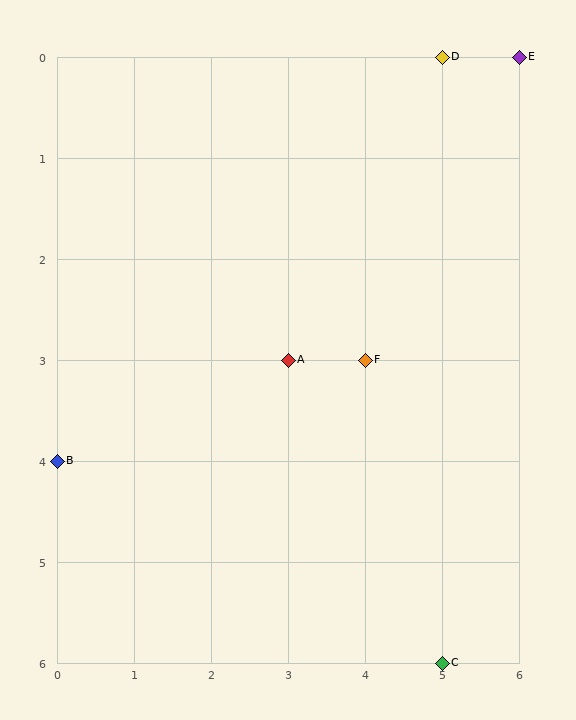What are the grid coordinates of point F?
Point F is at grid coordinates (4, 3).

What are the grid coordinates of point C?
Point C is at grid coordinates (5, 6).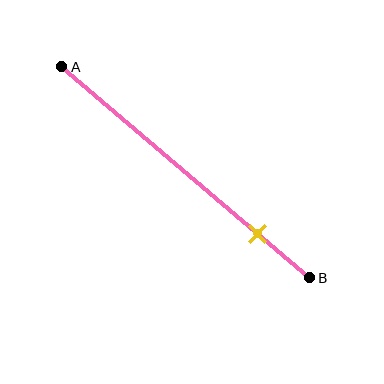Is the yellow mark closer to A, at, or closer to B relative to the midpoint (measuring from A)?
The yellow mark is closer to point B than the midpoint of segment AB.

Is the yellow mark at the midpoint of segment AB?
No, the mark is at about 80% from A, not at the 50% midpoint.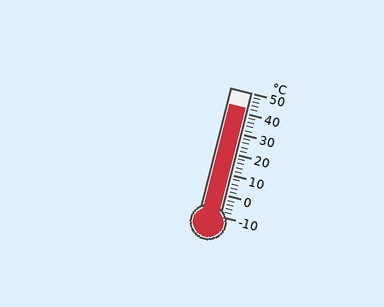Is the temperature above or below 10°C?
The temperature is above 10°C.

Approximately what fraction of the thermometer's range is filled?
The thermometer is filled to approximately 85% of its range.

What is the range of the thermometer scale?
The thermometer scale ranges from -10°C to 50°C.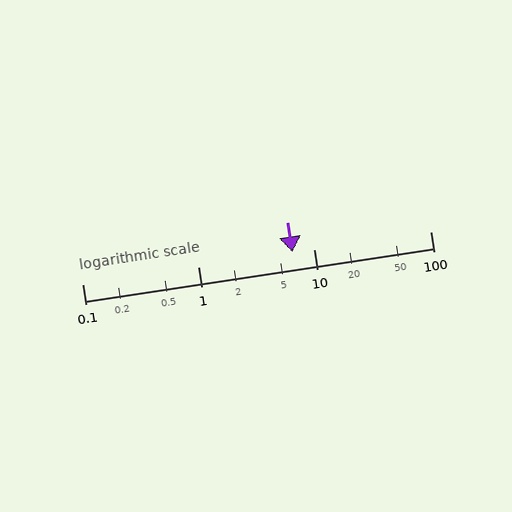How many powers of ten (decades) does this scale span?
The scale spans 3 decades, from 0.1 to 100.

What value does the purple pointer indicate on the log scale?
The pointer indicates approximately 6.5.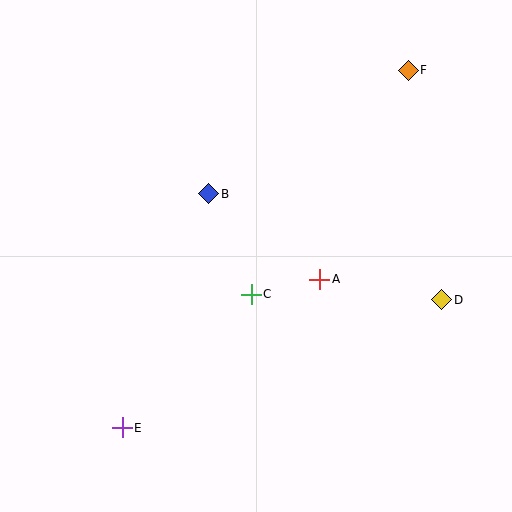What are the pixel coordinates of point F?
Point F is at (408, 70).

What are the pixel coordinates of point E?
Point E is at (122, 428).